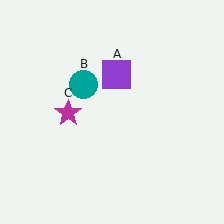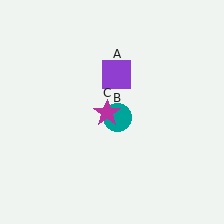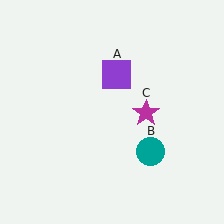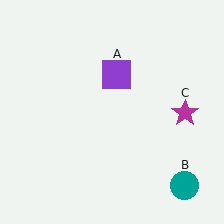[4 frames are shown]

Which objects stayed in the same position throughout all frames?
Purple square (object A) remained stationary.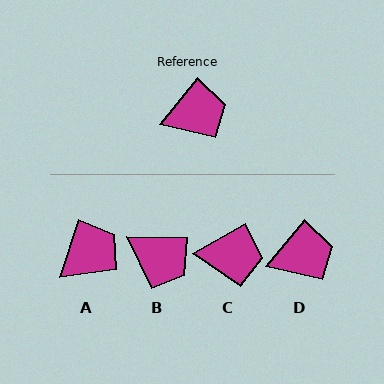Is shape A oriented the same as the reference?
No, it is off by about 21 degrees.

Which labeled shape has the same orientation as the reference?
D.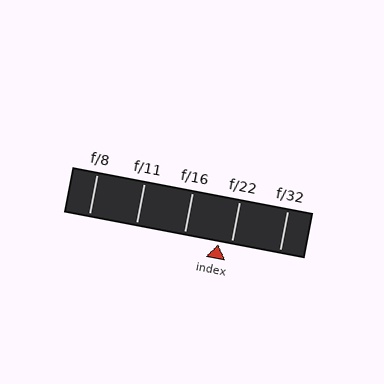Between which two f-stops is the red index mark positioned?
The index mark is between f/16 and f/22.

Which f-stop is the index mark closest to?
The index mark is closest to f/22.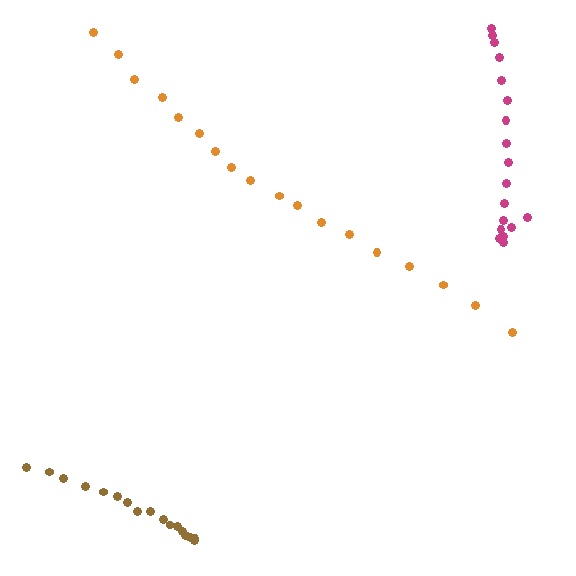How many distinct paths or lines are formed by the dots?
There are 3 distinct paths.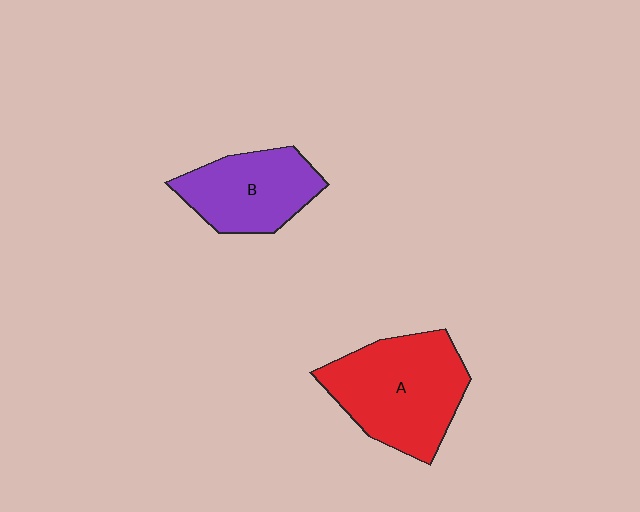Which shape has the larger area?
Shape A (red).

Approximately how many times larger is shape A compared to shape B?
Approximately 1.4 times.